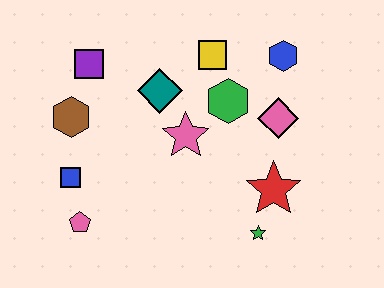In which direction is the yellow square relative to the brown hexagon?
The yellow square is to the right of the brown hexagon.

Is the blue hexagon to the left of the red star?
No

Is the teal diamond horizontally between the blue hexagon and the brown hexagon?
Yes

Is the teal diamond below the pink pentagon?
No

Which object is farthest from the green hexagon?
The pink pentagon is farthest from the green hexagon.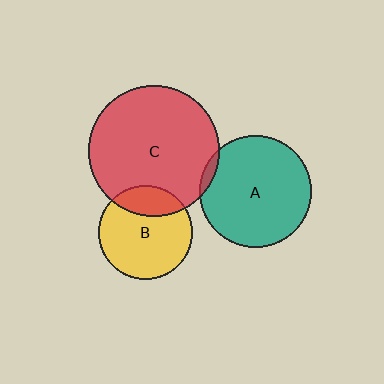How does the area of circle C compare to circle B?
Approximately 2.0 times.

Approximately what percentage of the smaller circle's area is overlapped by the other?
Approximately 25%.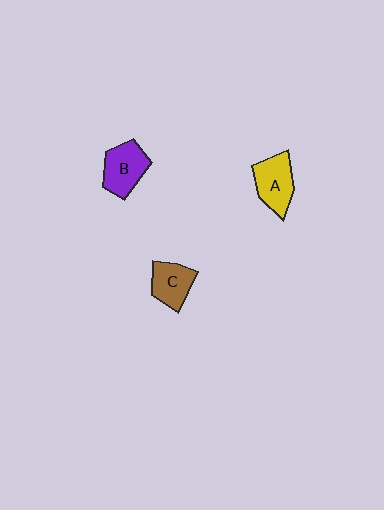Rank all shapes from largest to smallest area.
From largest to smallest: B (purple), A (yellow), C (brown).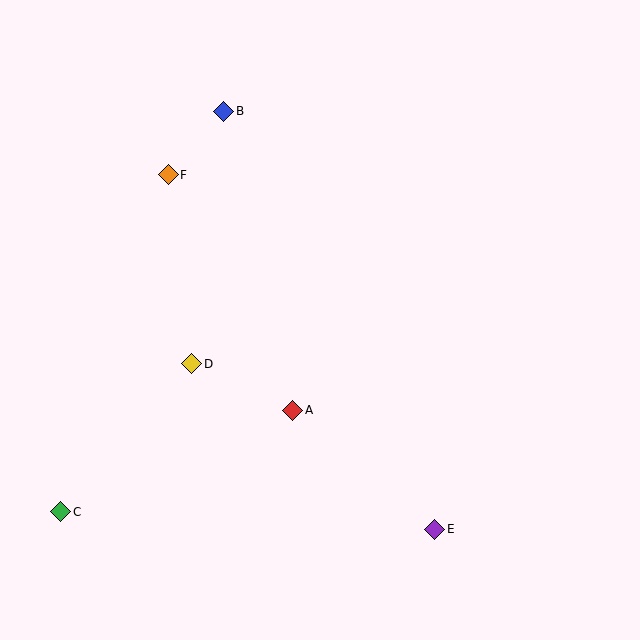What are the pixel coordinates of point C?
Point C is at (61, 512).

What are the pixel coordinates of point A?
Point A is at (293, 410).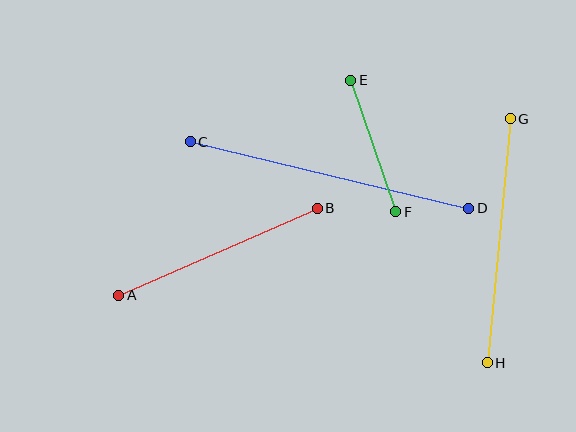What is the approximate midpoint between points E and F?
The midpoint is at approximately (373, 146) pixels.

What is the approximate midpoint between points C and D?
The midpoint is at approximately (329, 175) pixels.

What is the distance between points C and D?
The distance is approximately 286 pixels.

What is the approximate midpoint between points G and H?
The midpoint is at approximately (499, 241) pixels.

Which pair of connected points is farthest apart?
Points C and D are farthest apart.